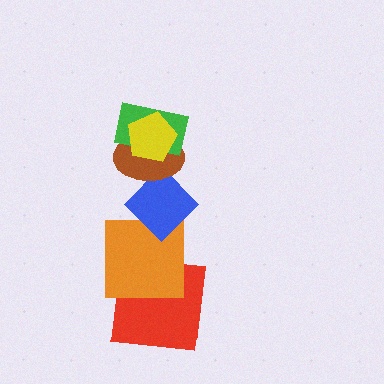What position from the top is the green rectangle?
The green rectangle is 2nd from the top.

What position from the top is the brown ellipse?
The brown ellipse is 3rd from the top.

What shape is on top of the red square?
The orange square is on top of the red square.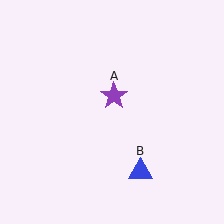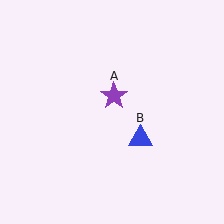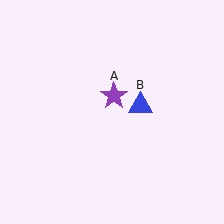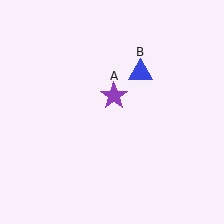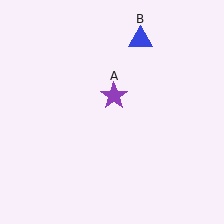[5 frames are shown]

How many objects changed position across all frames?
1 object changed position: blue triangle (object B).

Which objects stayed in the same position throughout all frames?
Purple star (object A) remained stationary.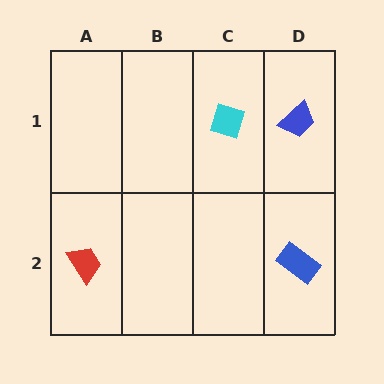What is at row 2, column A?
A red trapezoid.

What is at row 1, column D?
A blue trapezoid.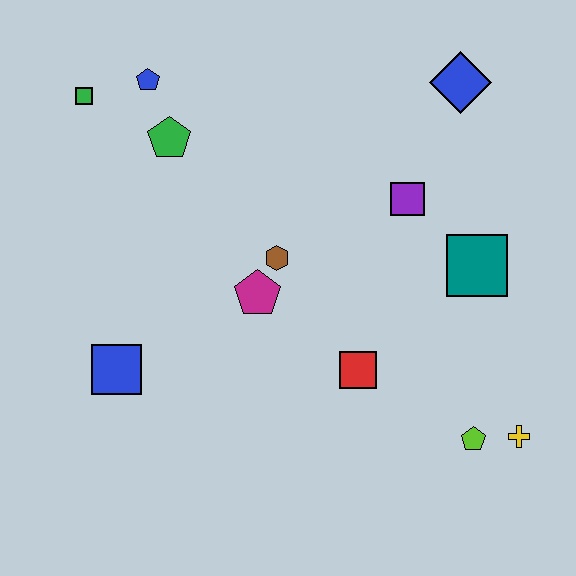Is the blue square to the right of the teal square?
No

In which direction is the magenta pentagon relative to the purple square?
The magenta pentagon is to the left of the purple square.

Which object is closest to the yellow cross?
The lime pentagon is closest to the yellow cross.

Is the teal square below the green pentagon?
Yes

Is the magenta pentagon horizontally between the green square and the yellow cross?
Yes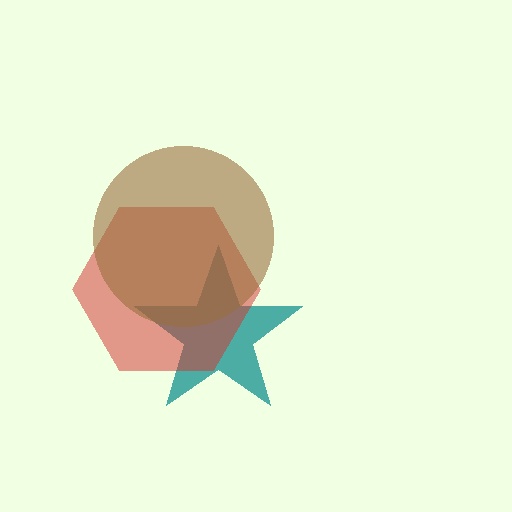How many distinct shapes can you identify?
There are 3 distinct shapes: a teal star, a red hexagon, a brown circle.